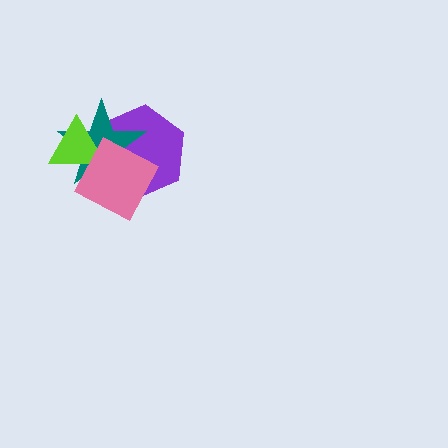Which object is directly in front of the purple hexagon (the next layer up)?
The teal star is directly in front of the purple hexagon.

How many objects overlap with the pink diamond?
3 objects overlap with the pink diamond.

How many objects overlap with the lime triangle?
3 objects overlap with the lime triangle.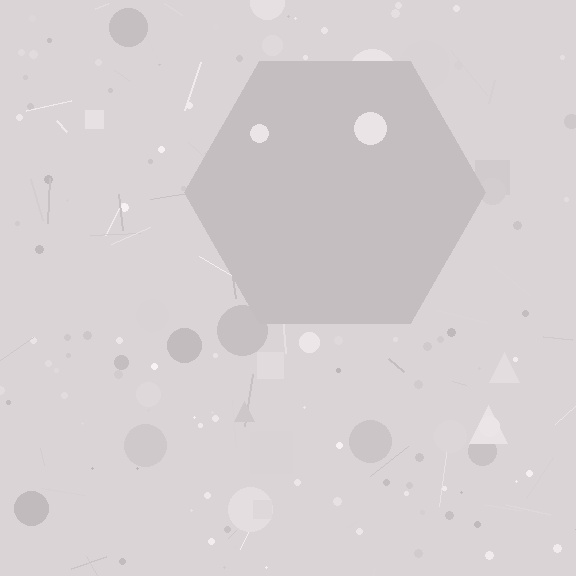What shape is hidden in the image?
A hexagon is hidden in the image.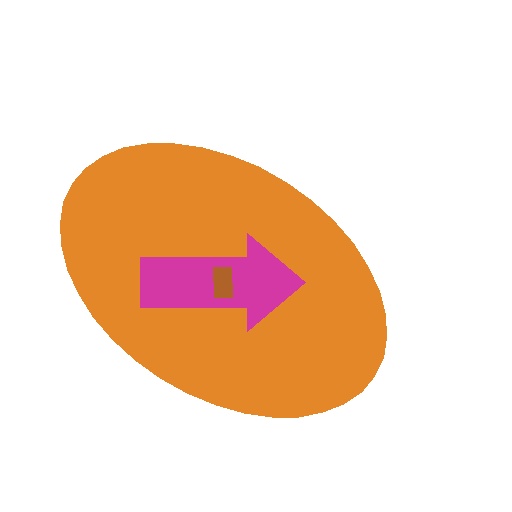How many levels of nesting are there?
3.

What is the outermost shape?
The orange ellipse.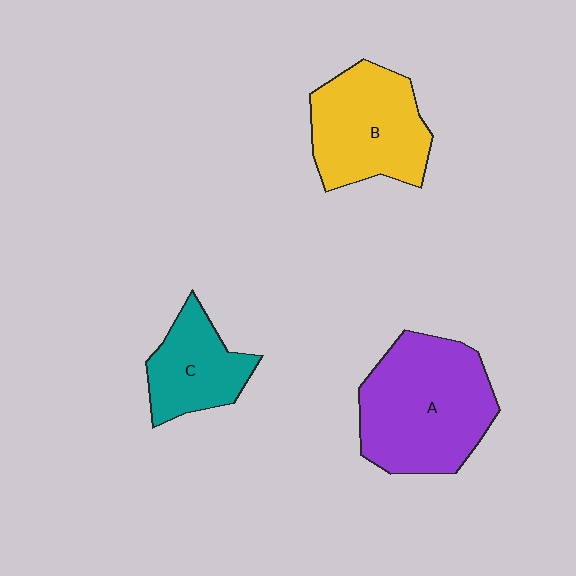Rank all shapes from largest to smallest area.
From largest to smallest: A (purple), B (yellow), C (teal).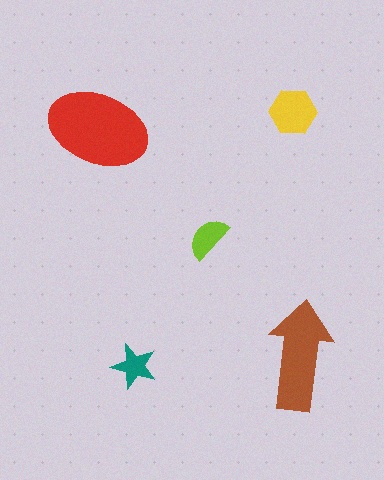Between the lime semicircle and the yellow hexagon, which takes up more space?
The yellow hexagon.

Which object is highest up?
The yellow hexagon is topmost.